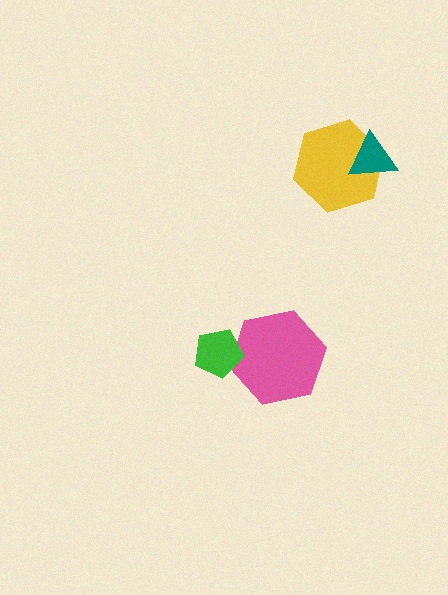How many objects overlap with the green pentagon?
1 object overlaps with the green pentagon.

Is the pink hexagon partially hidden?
Yes, it is partially covered by another shape.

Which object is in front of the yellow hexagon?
The teal triangle is in front of the yellow hexagon.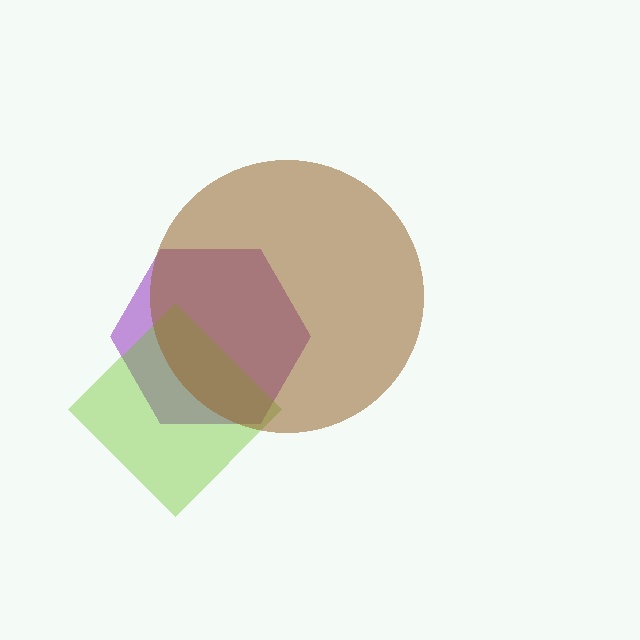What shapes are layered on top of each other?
The layered shapes are: a purple hexagon, a lime diamond, a brown circle.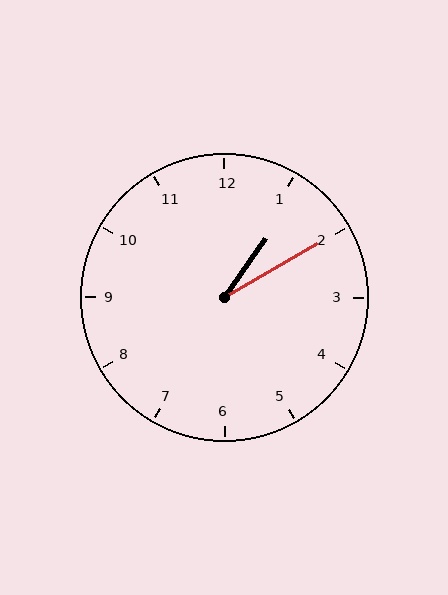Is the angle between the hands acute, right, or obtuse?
It is acute.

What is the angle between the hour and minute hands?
Approximately 25 degrees.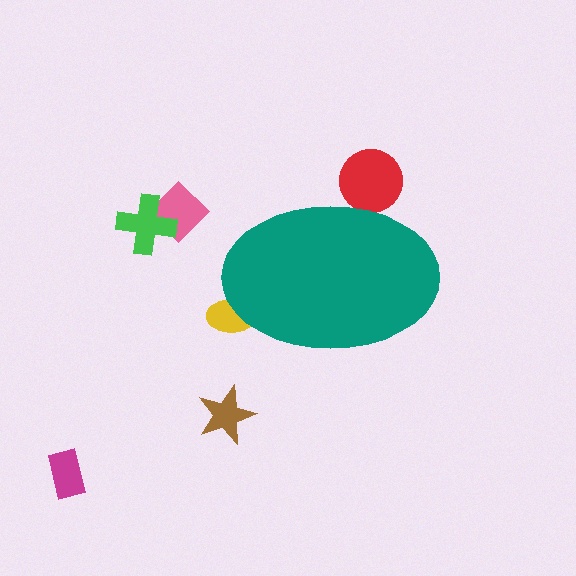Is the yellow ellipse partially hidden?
Yes, the yellow ellipse is partially hidden behind the teal ellipse.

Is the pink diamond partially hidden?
No, the pink diamond is fully visible.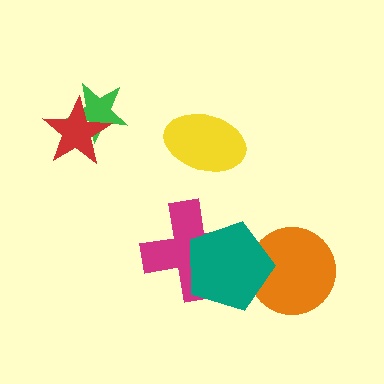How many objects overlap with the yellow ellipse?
0 objects overlap with the yellow ellipse.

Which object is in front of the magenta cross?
The teal pentagon is in front of the magenta cross.